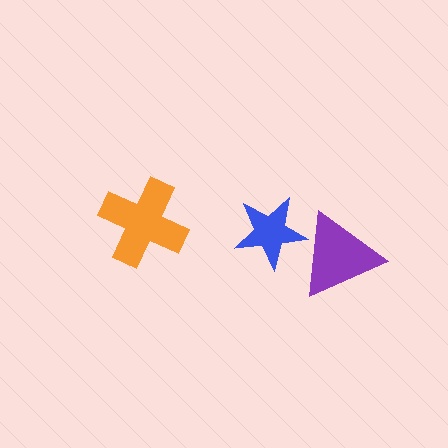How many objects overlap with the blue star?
1 object overlaps with the blue star.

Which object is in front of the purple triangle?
The blue star is in front of the purple triangle.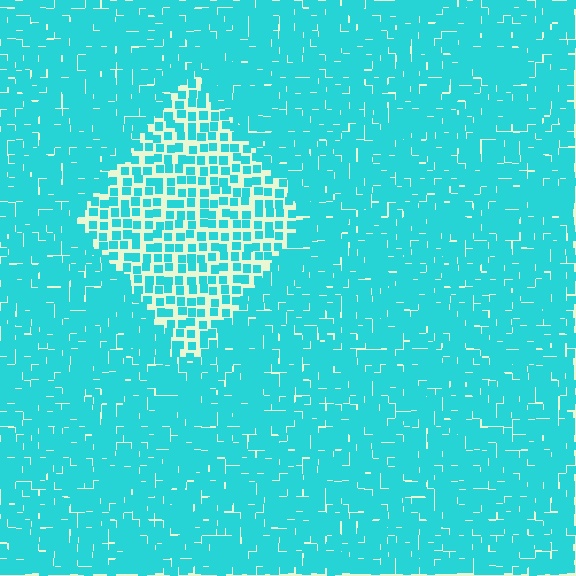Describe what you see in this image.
The image contains small cyan elements arranged at two different densities. A diamond-shaped region is visible where the elements are less densely packed than the surrounding area.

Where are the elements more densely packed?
The elements are more densely packed outside the diamond boundary.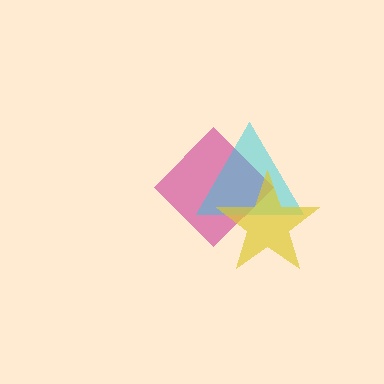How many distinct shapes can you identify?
There are 3 distinct shapes: a magenta diamond, a cyan triangle, a yellow star.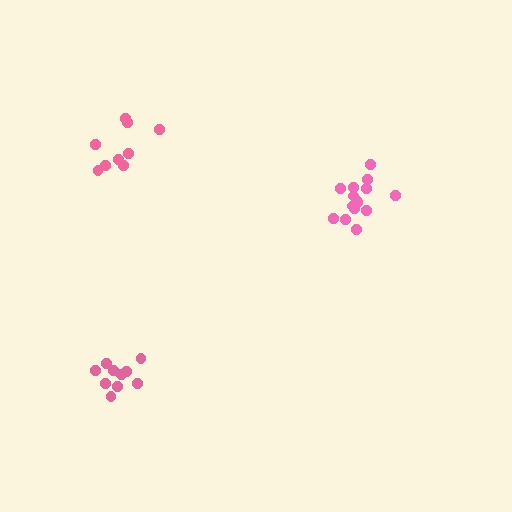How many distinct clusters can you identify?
There are 3 distinct clusters.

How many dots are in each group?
Group 1: 10 dots, Group 2: 15 dots, Group 3: 9 dots (34 total).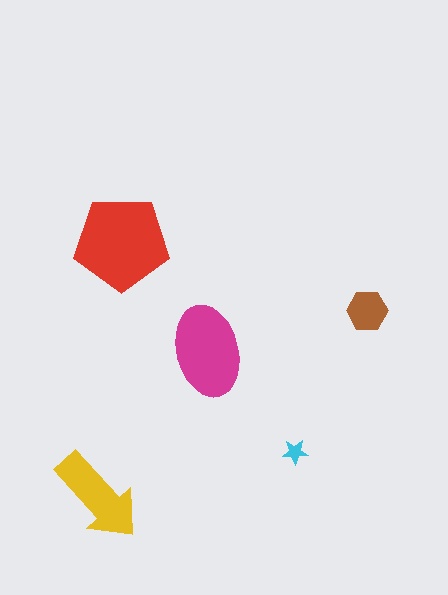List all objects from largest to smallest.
The red pentagon, the magenta ellipse, the yellow arrow, the brown hexagon, the cyan star.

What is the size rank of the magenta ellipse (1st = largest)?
2nd.